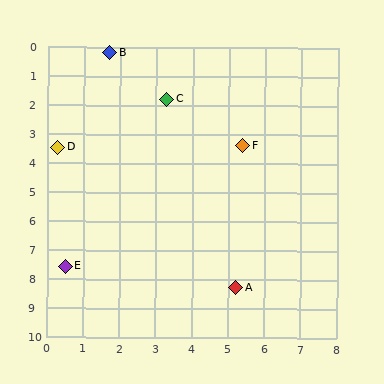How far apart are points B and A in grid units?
Points B and A are about 8.8 grid units apart.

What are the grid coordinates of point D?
Point D is at approximately (0.3, 3.5).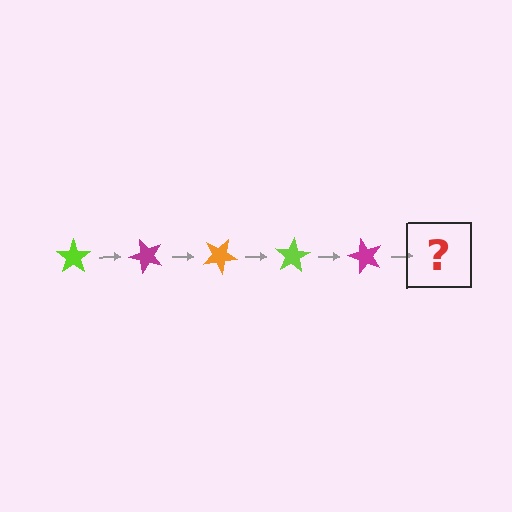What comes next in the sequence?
The next element should be an orange star, rotated 250 degrees from the start.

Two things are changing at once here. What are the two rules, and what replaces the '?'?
The two rules are that it rotates 50 degrees each step and the color cycles through lime, magenta, and orange. The '?' should be an orange star, rotated 250 degrees from the start.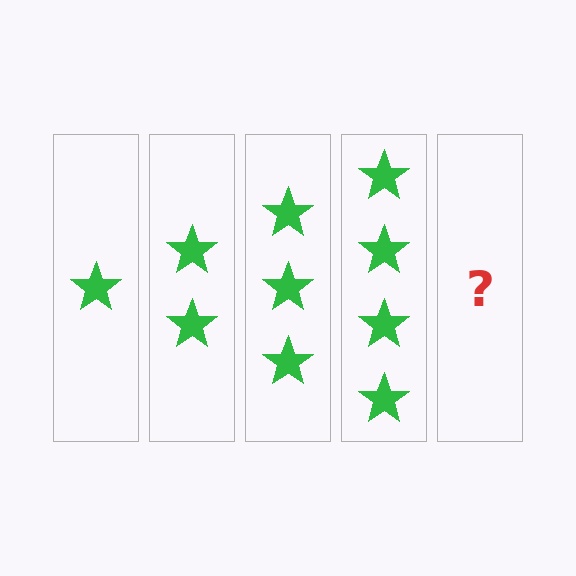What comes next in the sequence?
The next element should be 5 stars.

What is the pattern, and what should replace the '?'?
The pattern is that each step adds one more star. The '?' should be 5 stars.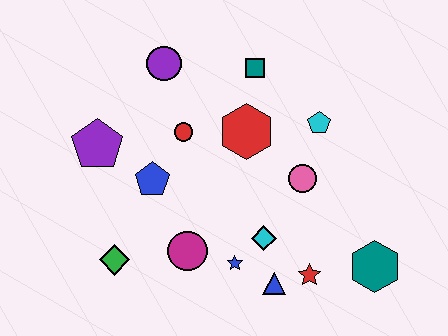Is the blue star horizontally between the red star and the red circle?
Yes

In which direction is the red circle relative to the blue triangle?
The red circle is above the blue triangle.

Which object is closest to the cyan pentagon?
The pink circle is closest to the cyan pentagon.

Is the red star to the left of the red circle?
No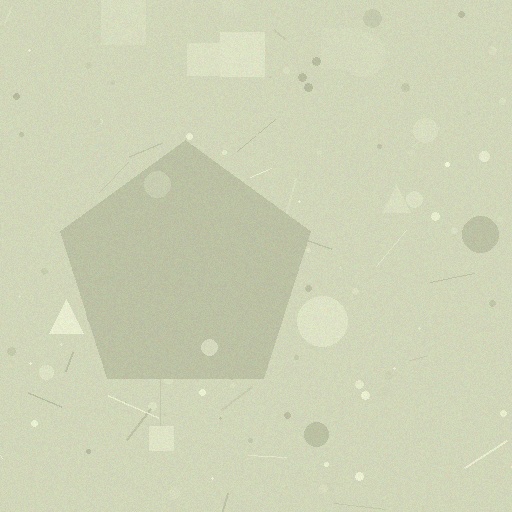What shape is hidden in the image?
A pentagon is hidden in the image.